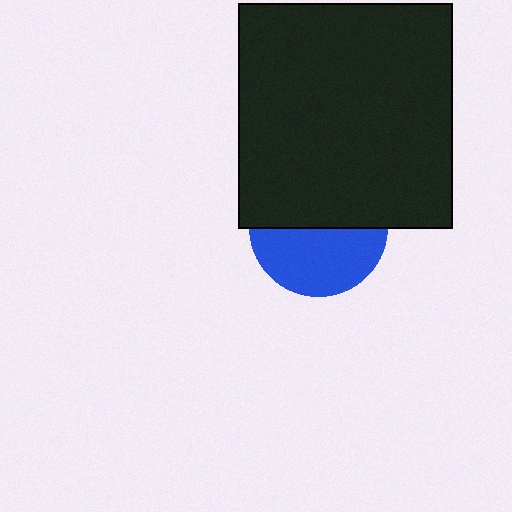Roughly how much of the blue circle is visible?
About half of it is visible (roughly 48%).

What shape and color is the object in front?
The object in front is a black rectangle.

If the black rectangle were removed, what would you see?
You would see the complete blue circle.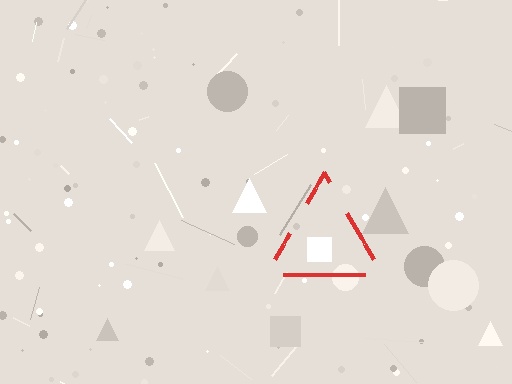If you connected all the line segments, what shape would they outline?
They would outline a triangle.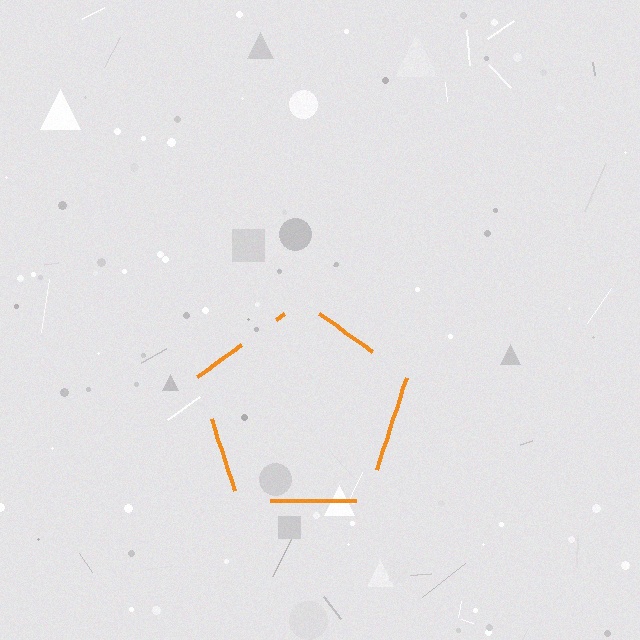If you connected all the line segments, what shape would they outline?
They would outline a pentagon.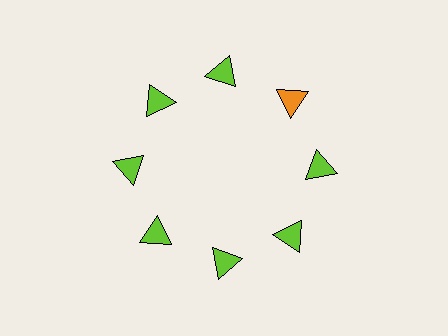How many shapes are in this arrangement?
There are 8 shapes arranged in a ring pattern.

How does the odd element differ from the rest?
It has a different color: orange instead of lime.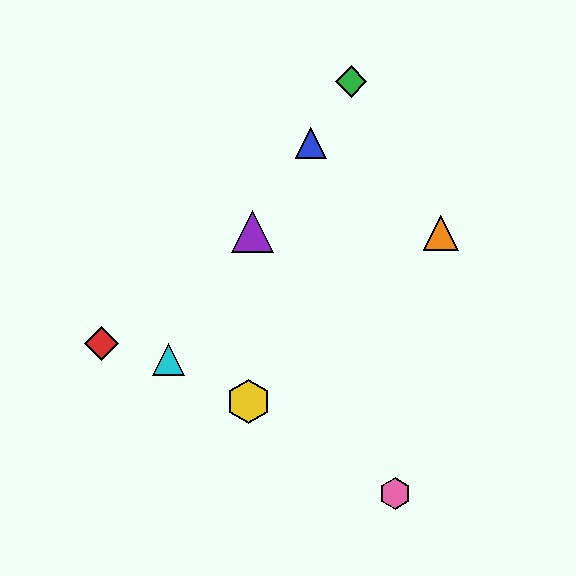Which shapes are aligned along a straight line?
The blue triangle, the green diamond, the purple triangle, the cyan triangle are aligned along a straight line.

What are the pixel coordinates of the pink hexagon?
The pink hexagon is at (395, 493).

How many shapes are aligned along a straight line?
4 shapes (the blue triangle, the green diamond, the purple triangle, the cyan triangle) are aligned along a straight line.